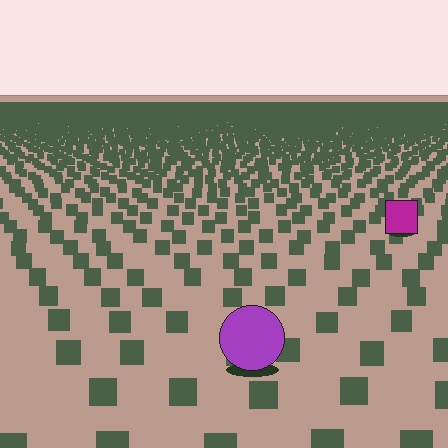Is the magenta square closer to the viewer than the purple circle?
No. The purple circle is closer — you can tell from the texture gradient: the ground texture is coarser near it.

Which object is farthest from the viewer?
The magenta square is farthest from the viewer. It appears smaller and the ground texture around it is denser.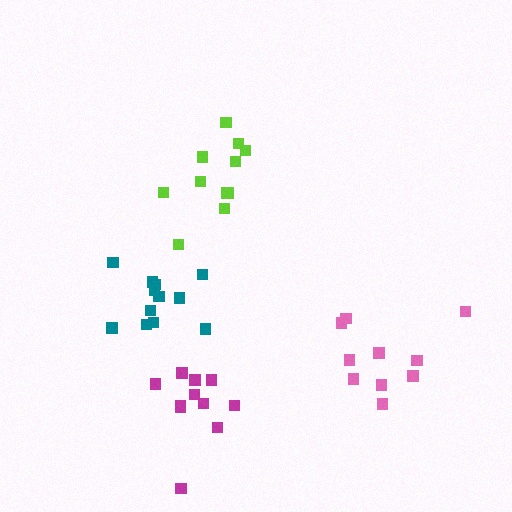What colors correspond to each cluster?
The clusters are colored: magenta, lime, teal, pink.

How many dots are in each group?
Group 1: 11 dots, Group 2: 11 dots, Group 3: 12 dots, Group 4: 10 dots (44 total).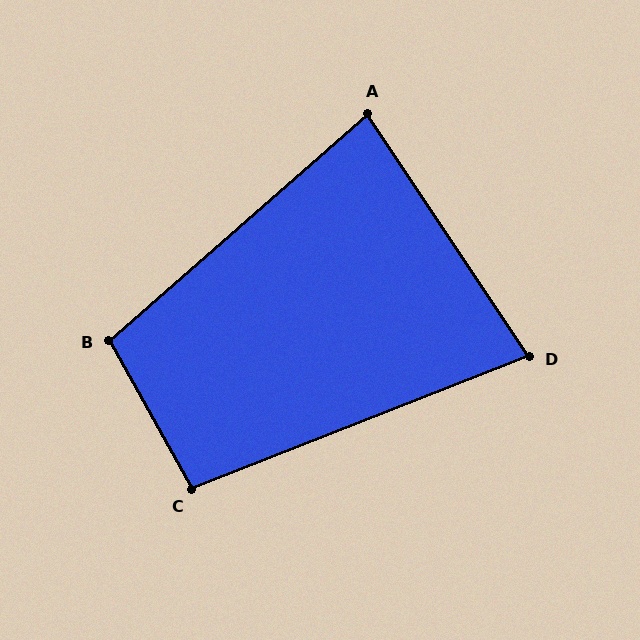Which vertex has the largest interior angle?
B, at approximately 102 degrees.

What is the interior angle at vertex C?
Approximately 98 degrees (obtuse).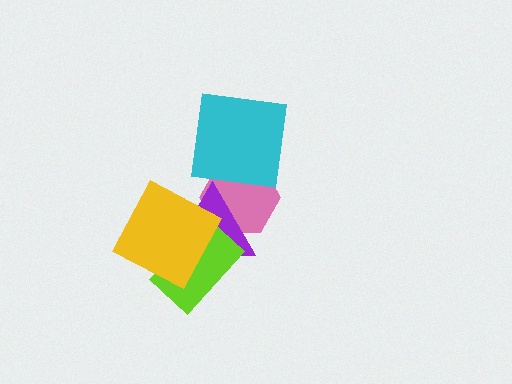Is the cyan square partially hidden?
No, no other shape covers it.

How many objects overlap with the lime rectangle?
2 objects overlap with the lime rectangle.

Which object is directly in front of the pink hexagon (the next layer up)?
The cyan square is directly in front of the pink hexagon.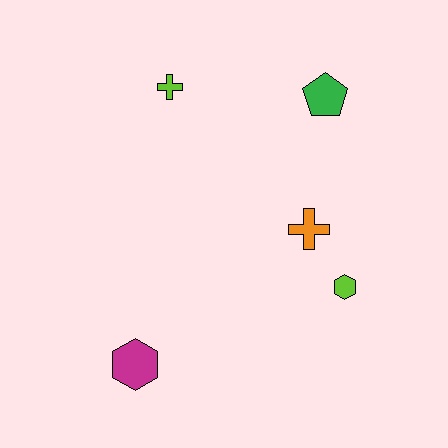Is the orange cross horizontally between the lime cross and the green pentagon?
Yes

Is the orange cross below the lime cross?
Yes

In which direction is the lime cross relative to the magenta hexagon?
The lime cross is above the magenta hexagon.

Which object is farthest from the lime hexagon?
The lime cross is farthest from the lime hexagon.